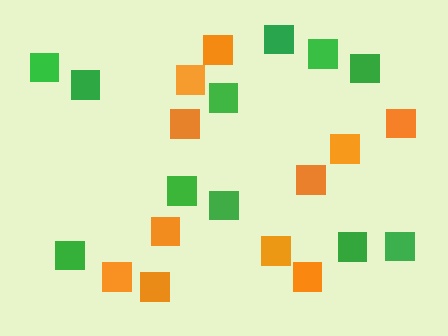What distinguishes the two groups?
There are 2 groups: one group of orange squares (11) and one group of green squares (11).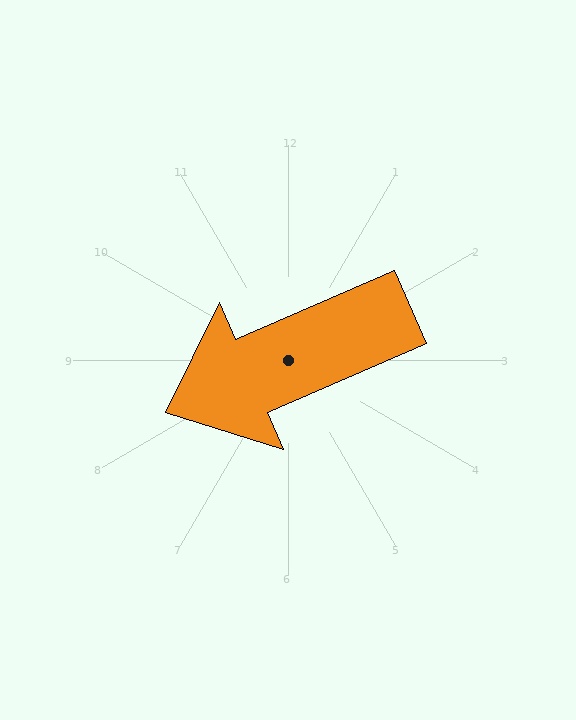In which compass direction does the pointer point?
Southwest.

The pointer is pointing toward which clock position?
Roughly 8 o'clock.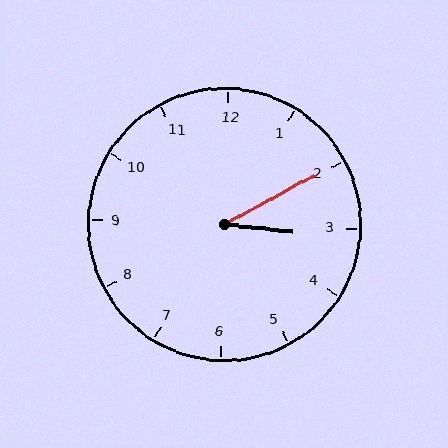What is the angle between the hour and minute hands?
Approximately 35 degrees.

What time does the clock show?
3:10.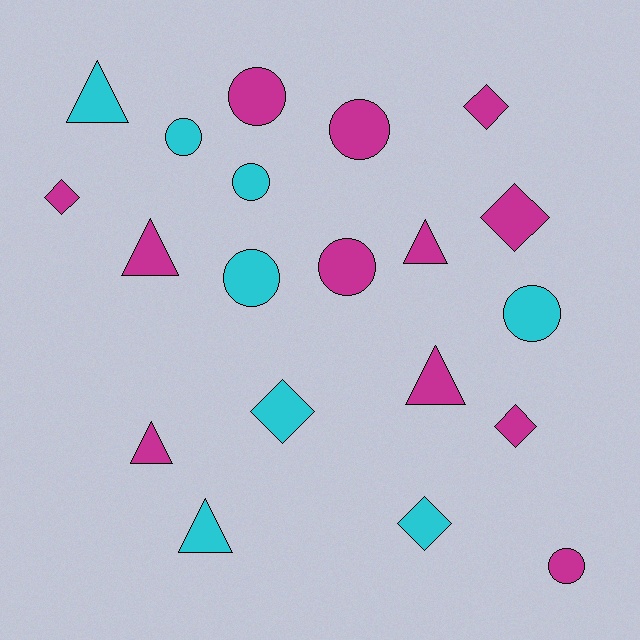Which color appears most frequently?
Magenta, with 12 objects.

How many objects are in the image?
There are 20 objects.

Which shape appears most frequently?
Circle, with 8 objects.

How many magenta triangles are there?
There are 4 magenta triangles.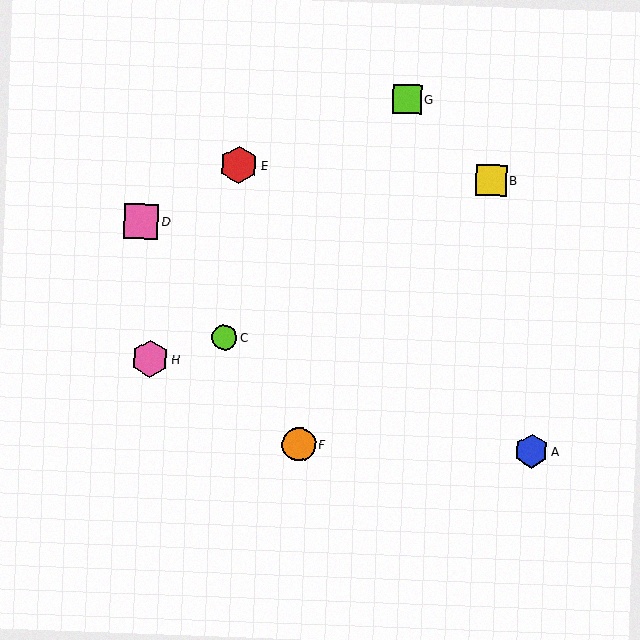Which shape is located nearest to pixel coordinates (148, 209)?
The pink square (labeled D) at (141, 221) is nearest to that location.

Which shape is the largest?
The red hexagon (labeled E) is the largest.